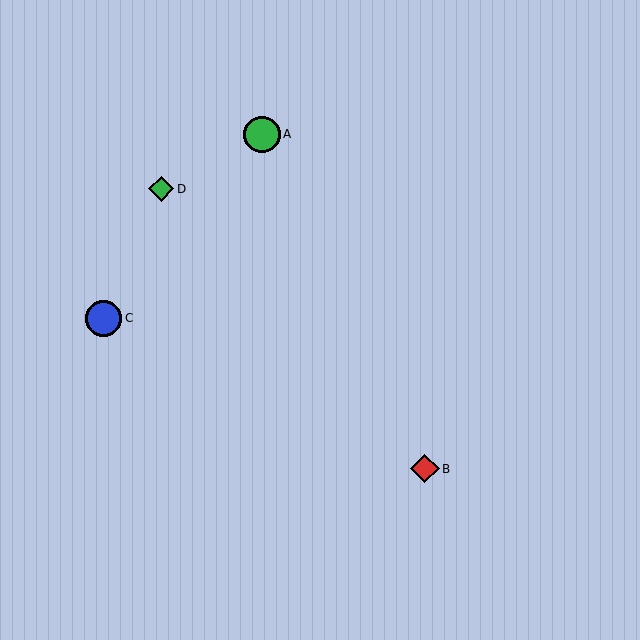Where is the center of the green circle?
The center of the green circle is at (262, 134).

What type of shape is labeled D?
Shape D is a green diamond.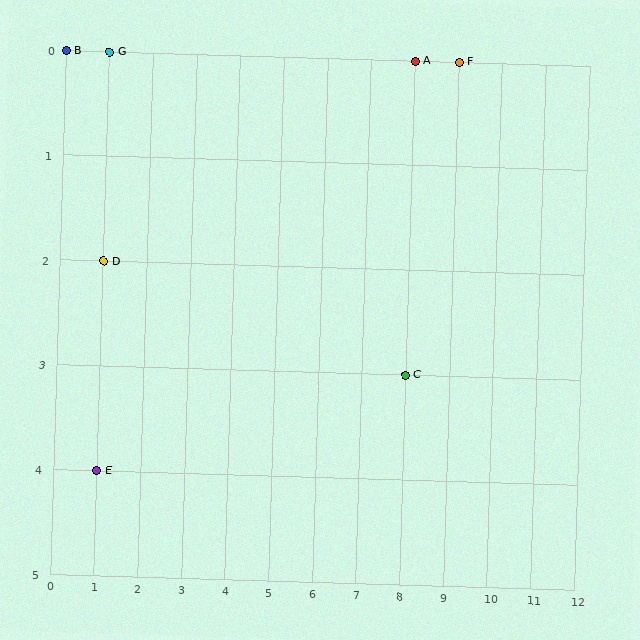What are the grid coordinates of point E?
Point E is at grid coordinates (1, 4).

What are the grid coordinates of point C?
Point C is at grid coordinates (8, 3).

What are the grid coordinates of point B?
Point B is at grid coordinates (0, 0).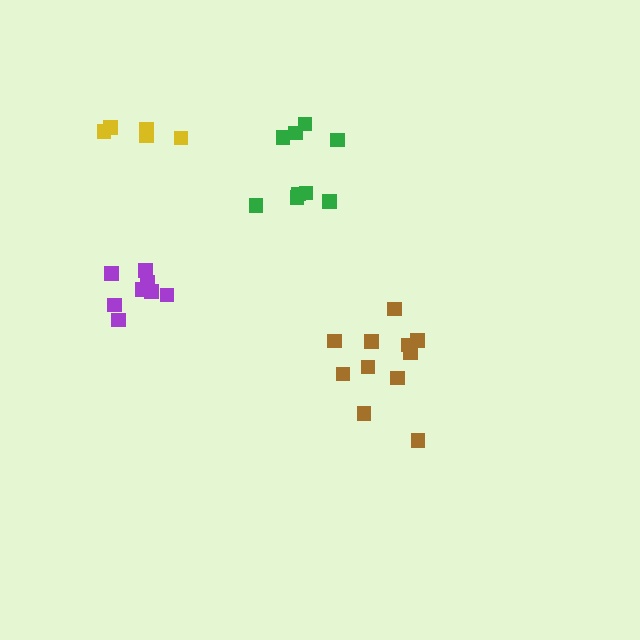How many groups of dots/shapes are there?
There are 4 groups.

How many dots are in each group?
Group 1: 11 dots, Group 2: 9 dots, Group 3: 5 dots, Group 4: 8 dots (33 total).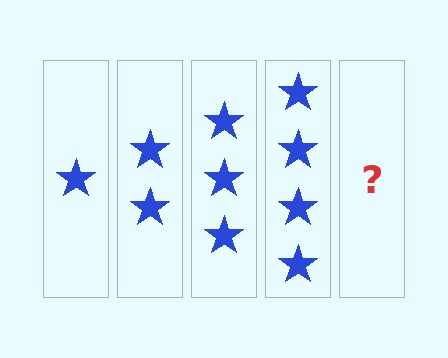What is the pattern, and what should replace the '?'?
The pattern is that each step adds one more star. The '?' should be 5 stars.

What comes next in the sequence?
The next element should be 5 stars.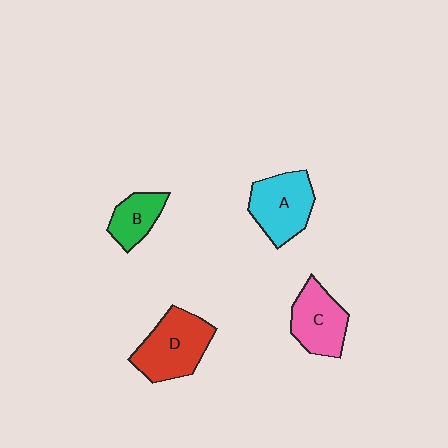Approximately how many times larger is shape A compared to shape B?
Approximately 1.6 times.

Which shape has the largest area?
Shape D (red).